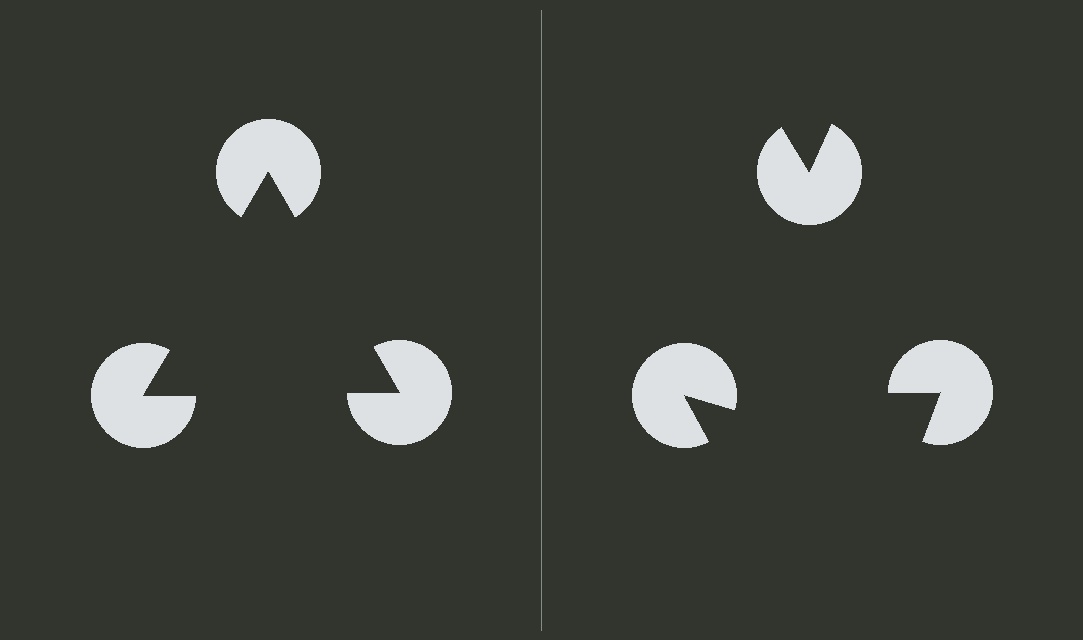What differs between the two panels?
The pac-man discs are positioned identically on both sides; only the wedge orientations differ. On the left they align to a triangle; on the right they are misaligned.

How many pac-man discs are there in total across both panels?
6 — 3 on each side.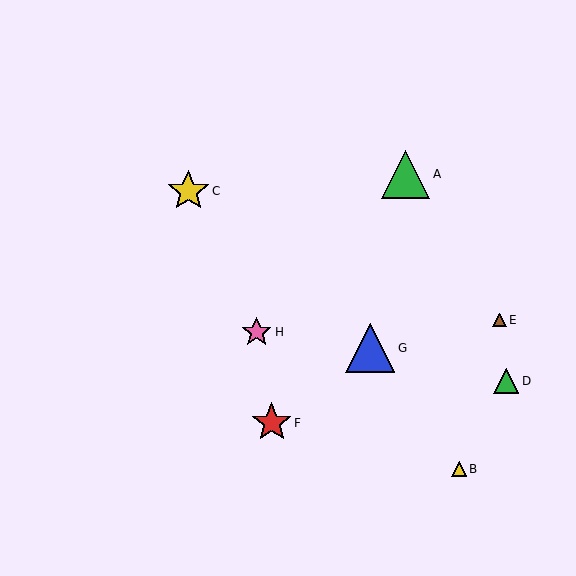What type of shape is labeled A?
Shape A is a green triangle.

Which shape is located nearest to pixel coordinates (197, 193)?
The yellow star (labeled C) at (188, 191) is nearest to that location.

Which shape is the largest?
The blue triangle (labeled G) is the largest.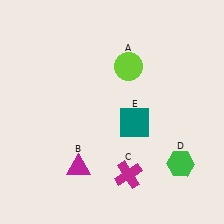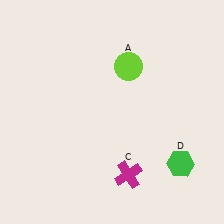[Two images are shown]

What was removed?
The magenta triangle (B), the teal square (E) were removed in Image 2.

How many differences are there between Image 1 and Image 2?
There are 2 differences between the two images.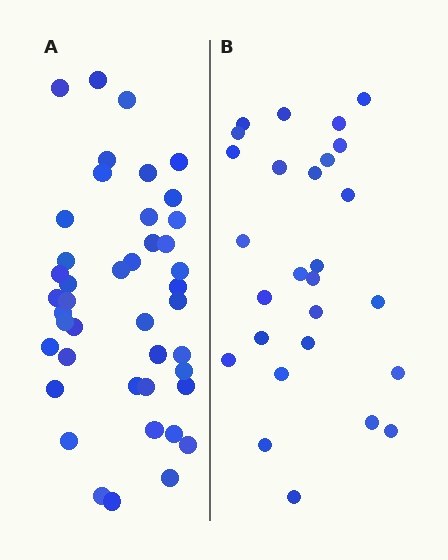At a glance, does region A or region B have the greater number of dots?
Region A (the left region) has more dots.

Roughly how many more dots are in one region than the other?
Region A has approximately 15 more dots than region B.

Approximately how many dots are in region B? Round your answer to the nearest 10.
About 30 dots. (The exact count is 27, which rounds to 30.)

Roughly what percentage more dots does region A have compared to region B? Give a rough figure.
About 60% more.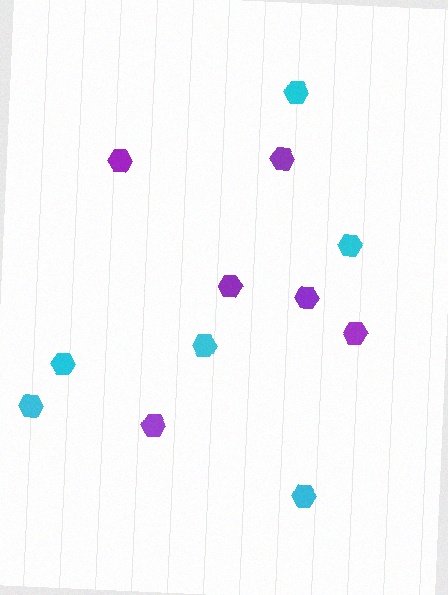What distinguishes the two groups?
There are 2 groups: one group of purple hexagons (6) and one group of cyan hexagons (6).